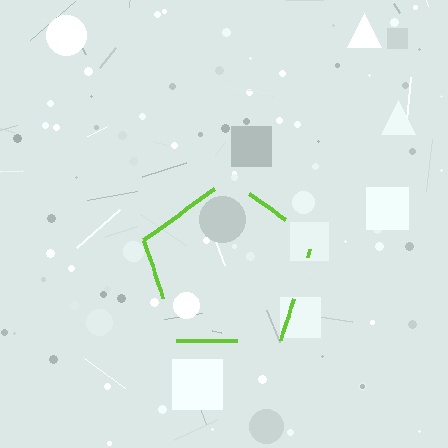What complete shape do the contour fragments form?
The contour fragments form a pentagon.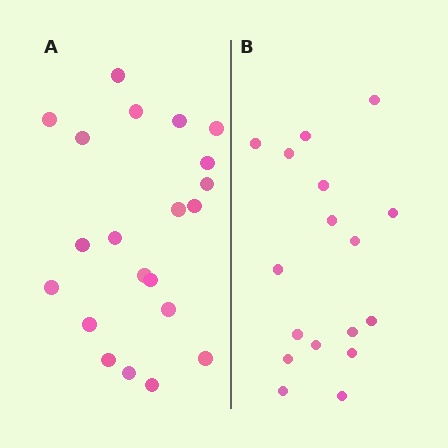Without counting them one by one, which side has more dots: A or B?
Region A (the left region) has more dots.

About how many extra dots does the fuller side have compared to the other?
Region A has about 4 more dots than region B.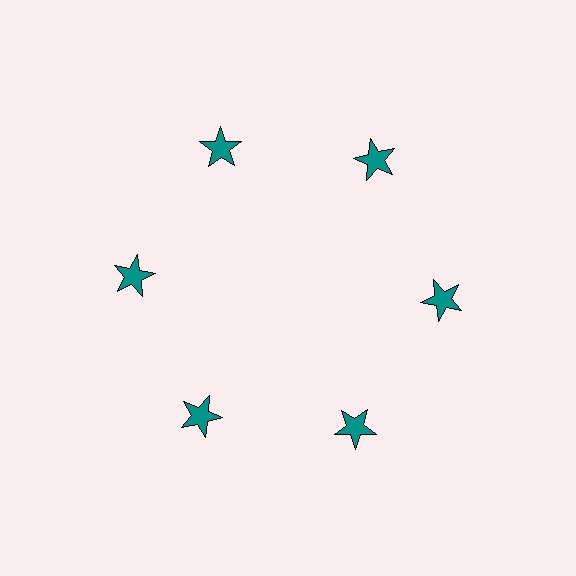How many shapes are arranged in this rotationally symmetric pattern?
There are 6 shapes, arranged in 6 groups of 1.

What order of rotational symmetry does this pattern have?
This pattern has 6-fold rotational symmetry.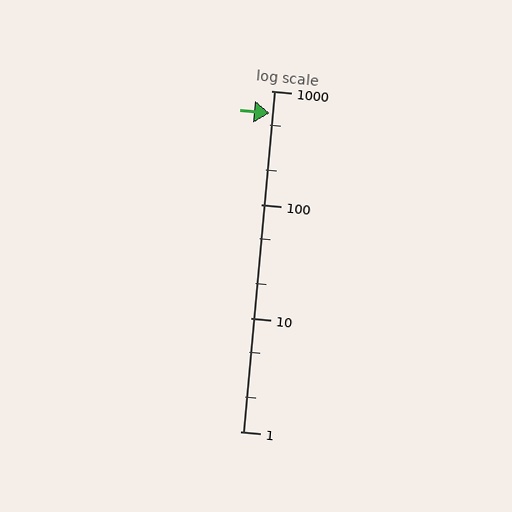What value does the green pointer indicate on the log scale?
The pointer indicates approximately 640.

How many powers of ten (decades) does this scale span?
The scale spans 3 decades, from 1 to 1000.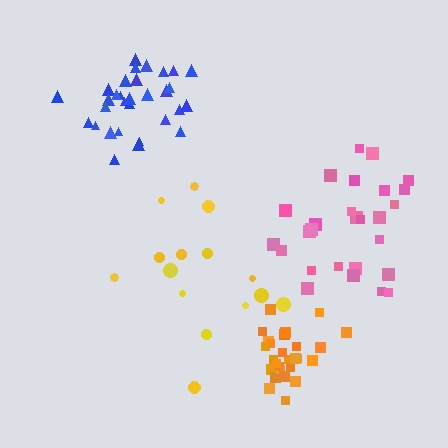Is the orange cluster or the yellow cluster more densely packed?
Orange.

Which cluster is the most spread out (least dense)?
Yellow.